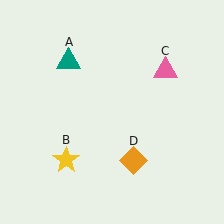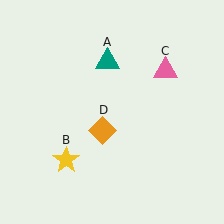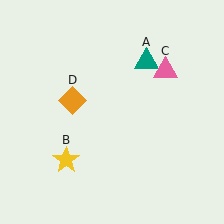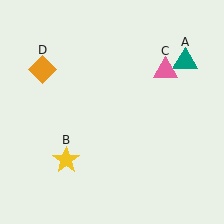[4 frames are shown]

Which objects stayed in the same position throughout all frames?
Yellow star (object B) and pink triangle (object C) remained stationary.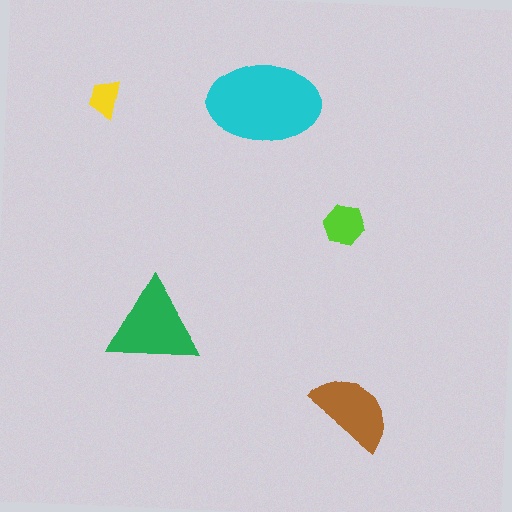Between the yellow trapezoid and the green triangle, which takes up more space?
The green triangle.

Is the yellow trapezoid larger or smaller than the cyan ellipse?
Smaller.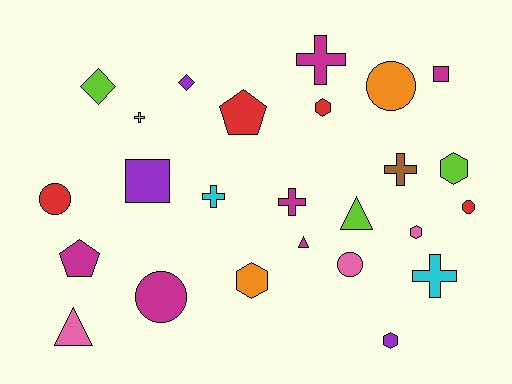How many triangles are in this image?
There are 3 triangles.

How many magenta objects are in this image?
There are 6 magenta objects.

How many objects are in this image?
There are 25 objects.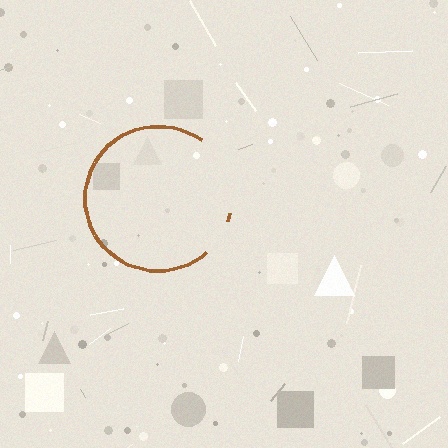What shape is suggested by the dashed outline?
The dashed outline suggests a circle.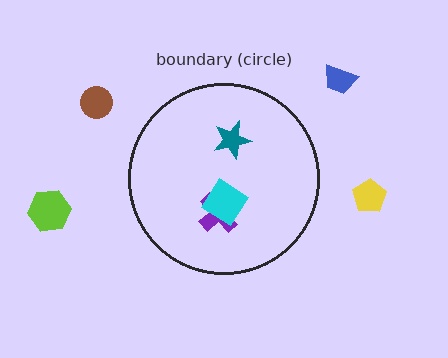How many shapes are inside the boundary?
3 inside, 4 outside.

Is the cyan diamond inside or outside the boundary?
Inside.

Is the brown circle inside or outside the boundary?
Outside.